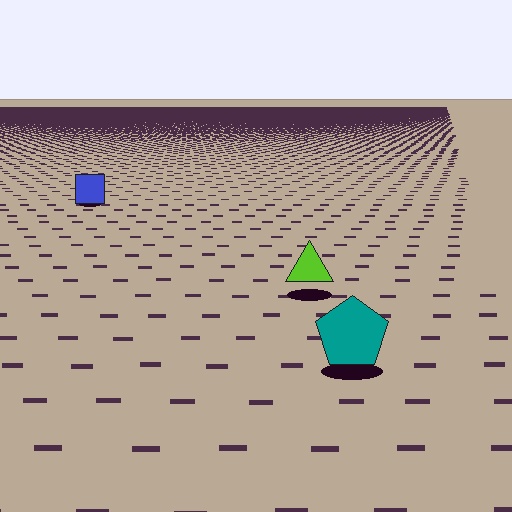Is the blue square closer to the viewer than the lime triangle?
No. The lime triangle is closer — you can tell from the texture gradient: the ground texture is coarser near it.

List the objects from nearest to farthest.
From nearest to farthest: the teal pentagon, the lime triangle, the blue square.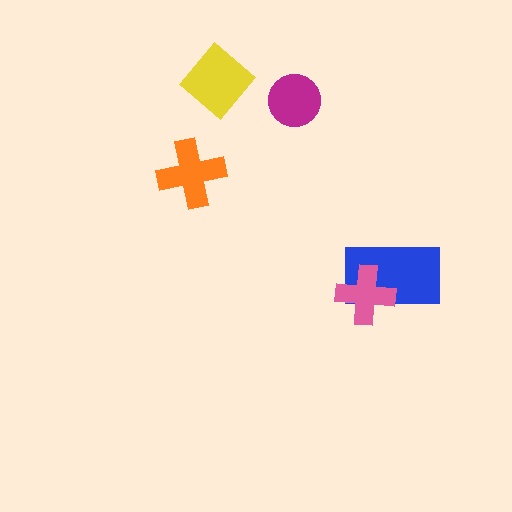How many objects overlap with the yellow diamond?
0 objects overlap with the yellow diamond.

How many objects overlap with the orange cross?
0 objects overlap with the orange cross.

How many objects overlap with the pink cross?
1 object overlaps with the pink cross.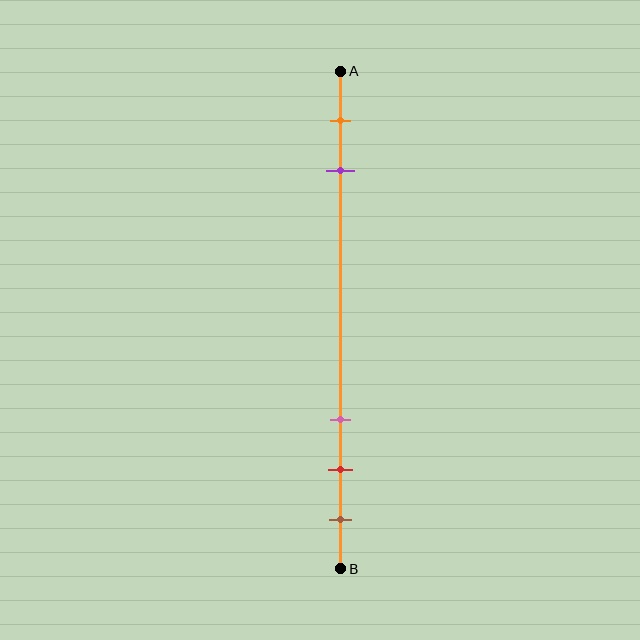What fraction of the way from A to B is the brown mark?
The brown mark is approximately 90% (0.9) of the way from A to B.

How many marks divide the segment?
There are 5 marks dividing the segment.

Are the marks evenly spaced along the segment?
No, the marks are not evenly spaced.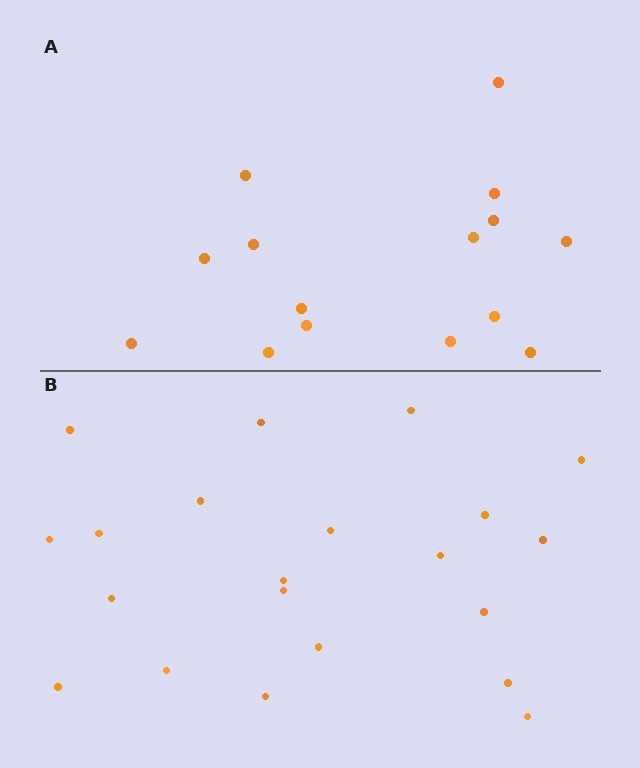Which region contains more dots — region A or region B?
Region B (the bottom region) has more dots.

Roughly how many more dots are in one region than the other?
Region B has about 6 more dots than region A.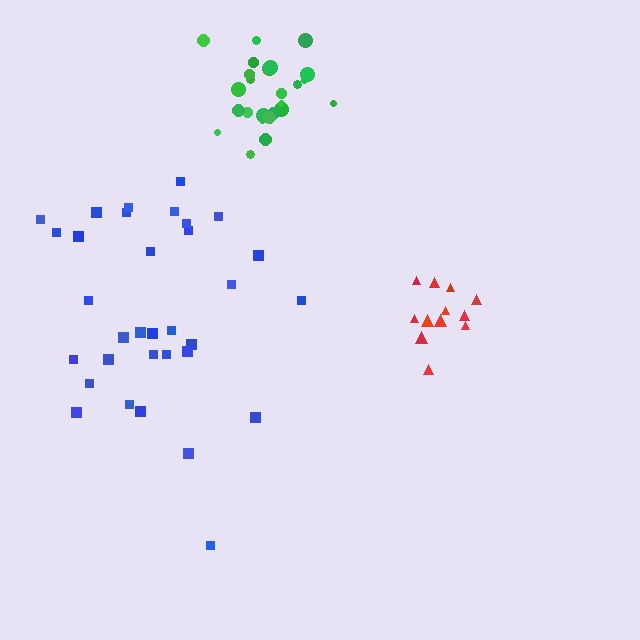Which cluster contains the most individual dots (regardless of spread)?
Blue (33).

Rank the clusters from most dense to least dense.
red, green, blue.